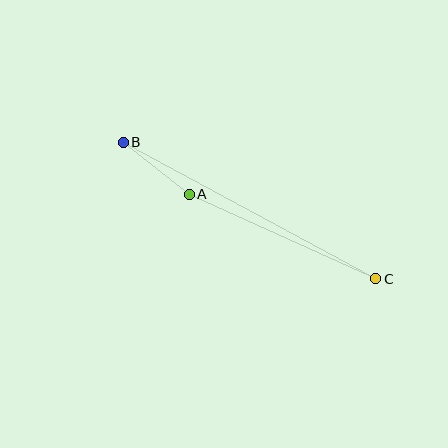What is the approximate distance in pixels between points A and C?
The distance between A and C is approximately 205 pixels.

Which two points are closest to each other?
Points A and B are closest to each other.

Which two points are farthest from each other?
Points B and C are farthest from each other.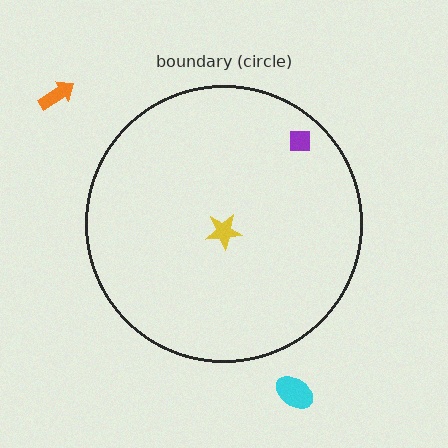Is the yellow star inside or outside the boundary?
Inside.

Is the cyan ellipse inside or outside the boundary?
Outside.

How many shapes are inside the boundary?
2 inside, 2 outside.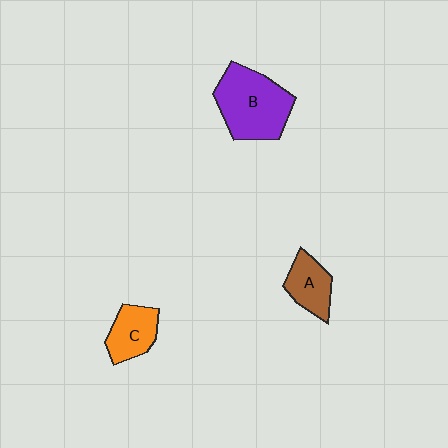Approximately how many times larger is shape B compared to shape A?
Approximately 2.0 times.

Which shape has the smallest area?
Shape A (brown).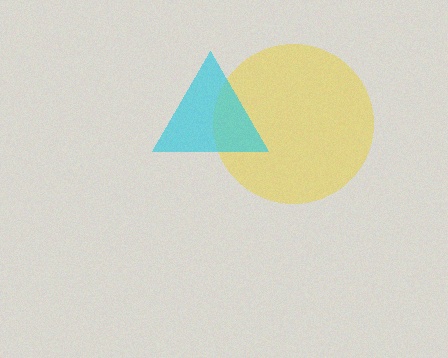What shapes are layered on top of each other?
The layered shapes are: a yellow circle, a cyan triangle.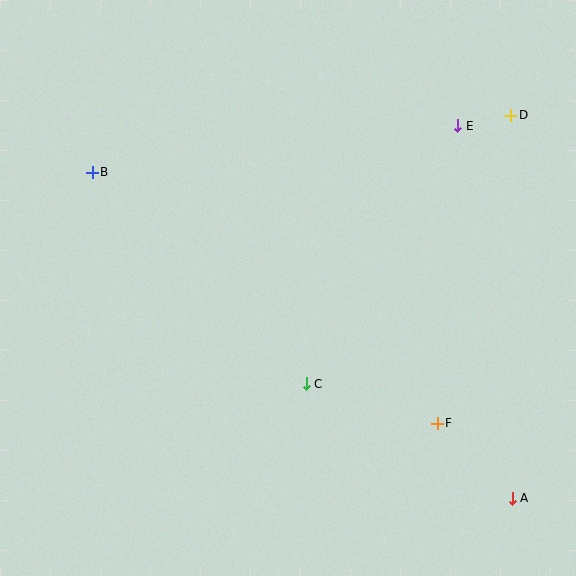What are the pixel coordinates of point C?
Point C is at (306, 384).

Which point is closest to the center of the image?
Point C at (306, 384) is closest to the center.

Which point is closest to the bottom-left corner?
Point C is closest to the bottom-left corner.